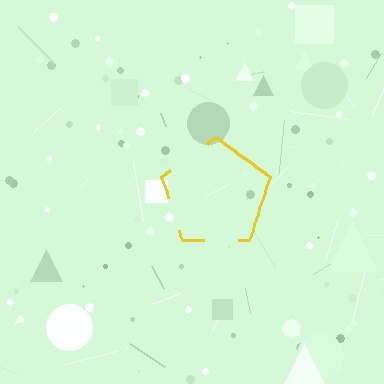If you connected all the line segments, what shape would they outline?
They would outline a pentagon.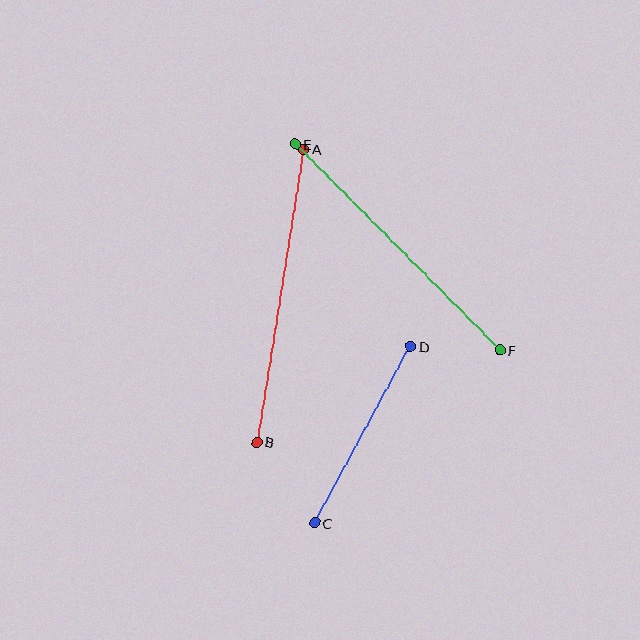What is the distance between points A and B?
The distance is approximately 297 pixels.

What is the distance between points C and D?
The distance is approximately 200 pixels.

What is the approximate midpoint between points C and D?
The midpoint is at approximately (363, 435) pixels.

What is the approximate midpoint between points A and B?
The midpoint is at approximately (280, 296) pixels.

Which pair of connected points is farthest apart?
Points A and B are farthest apart.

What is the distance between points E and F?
The distance is approximately 290 pixels.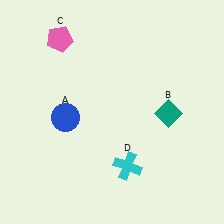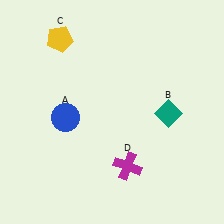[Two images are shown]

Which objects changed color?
C changed from pink to yellow. D changed from cyan to magenta.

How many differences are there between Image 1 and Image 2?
There are 2 differences between the two images.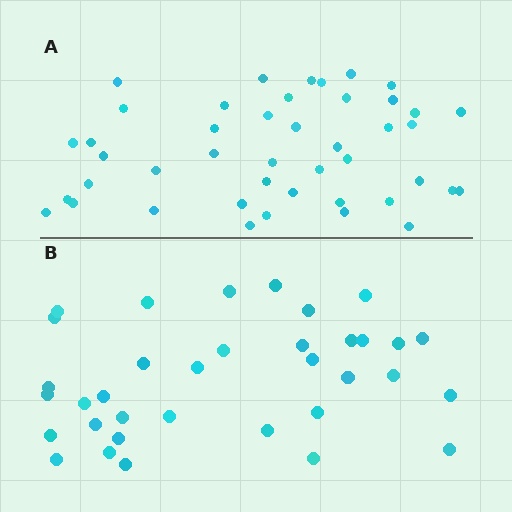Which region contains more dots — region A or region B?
Region A (the top region) has more dots.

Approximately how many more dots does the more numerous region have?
Region A has roughly 8 or so more dots than region B.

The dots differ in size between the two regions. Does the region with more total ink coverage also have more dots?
No. Region B has more total ink coverage because its dots are larger, but region A actually contains more individual dots. Total area can be misleading — the number of items is what matters here.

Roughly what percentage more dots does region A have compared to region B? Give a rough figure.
About 25% more.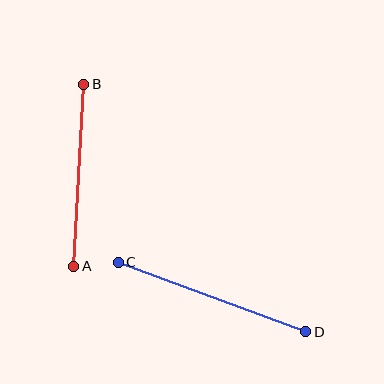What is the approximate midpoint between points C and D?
The midpoint is at approximately (212, 297) pixels.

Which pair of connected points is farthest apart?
Points C and D are farthest apart.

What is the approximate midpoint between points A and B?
The midpoint is at approximately (79, 175) pixels.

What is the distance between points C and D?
The distance is approximately 200 pixels.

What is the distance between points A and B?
The distance is approximately 182 pixels.